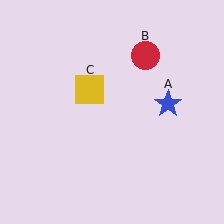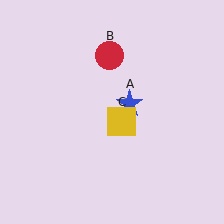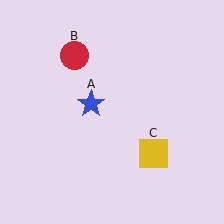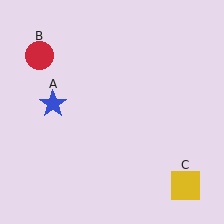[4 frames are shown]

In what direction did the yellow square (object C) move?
The yellow square (object C) moved down and to the right.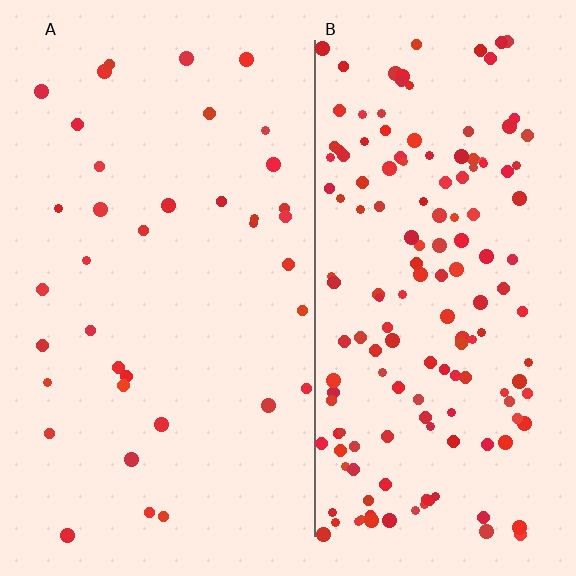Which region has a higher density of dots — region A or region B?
B (the right).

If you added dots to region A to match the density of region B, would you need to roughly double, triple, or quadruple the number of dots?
Approximately quadruple.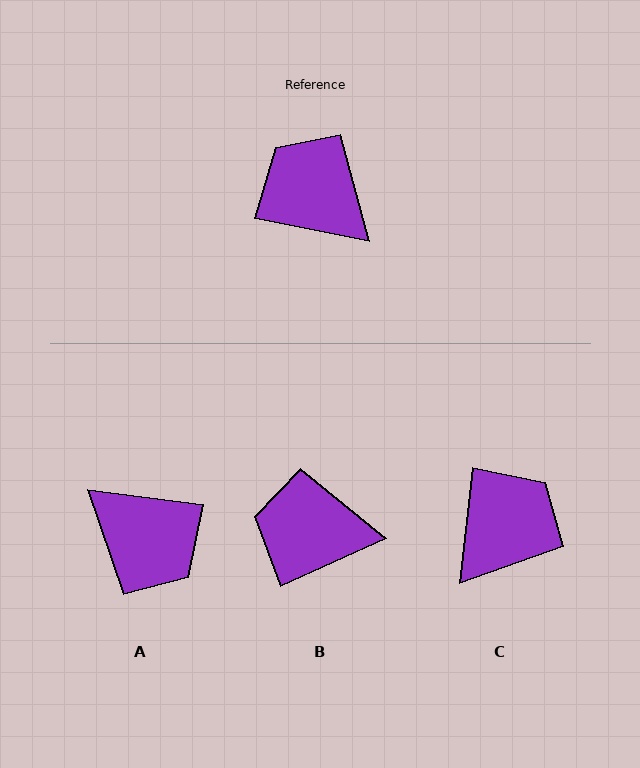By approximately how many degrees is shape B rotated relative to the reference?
Approximately 36 degrees counter-clockwise.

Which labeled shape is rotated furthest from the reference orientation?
A, about 176 degrees away.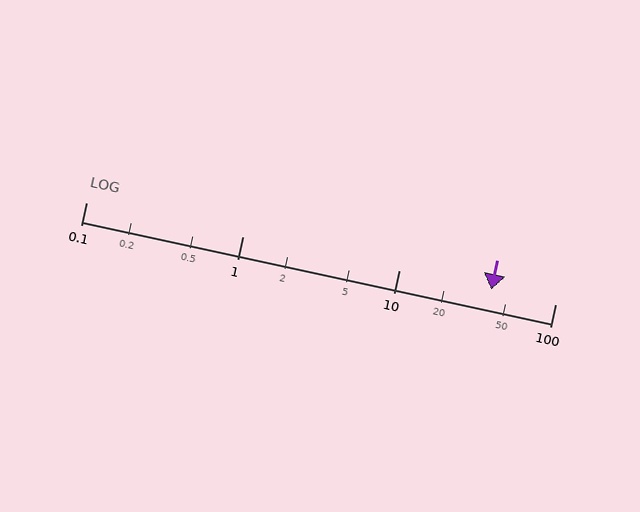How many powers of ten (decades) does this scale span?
The scale spans 3 decades, from 0.1 to 100.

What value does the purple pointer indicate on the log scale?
The pointer indicates approximately 39.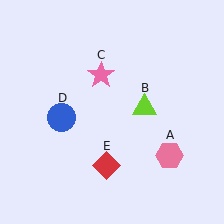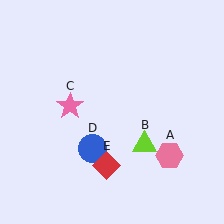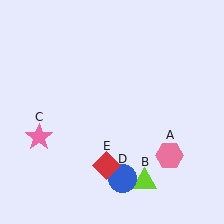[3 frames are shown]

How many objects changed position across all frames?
3 objects changed position: lime triangle (object B), pink star (object C), blue circle (object D).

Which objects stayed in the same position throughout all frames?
Pink hexagon (object A) and red diamond (object E) remained stationary.